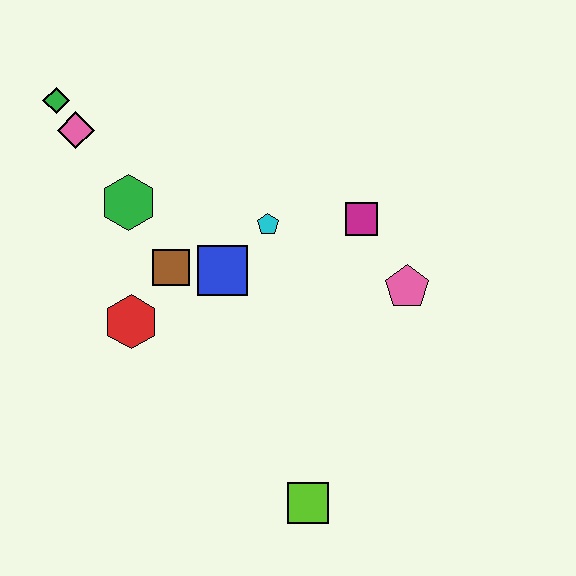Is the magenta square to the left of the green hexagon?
No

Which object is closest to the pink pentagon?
The magenta square is closest to the pink pentagon.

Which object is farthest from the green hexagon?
The lime square is farthest from the green hexagon.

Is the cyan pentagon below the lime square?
No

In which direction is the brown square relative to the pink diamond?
The brown square is below the pink diamond.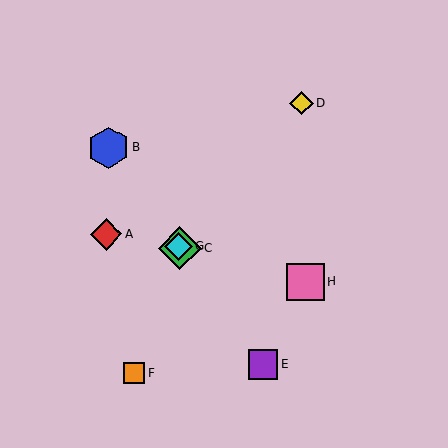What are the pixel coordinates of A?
Object A is at (106, 234).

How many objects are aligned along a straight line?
4 objects (B, C, E, G) are aligned along a straight line.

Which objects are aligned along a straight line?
Objects B, C, E, G are aligned along a straight line.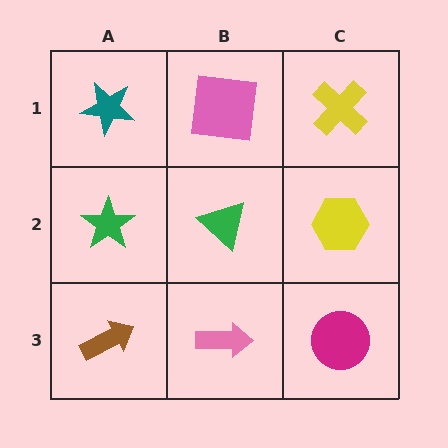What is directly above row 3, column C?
A yellow hexagon.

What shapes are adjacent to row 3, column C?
A yellow hexagon (row 2, column C), a pink arrow (row 3, column B).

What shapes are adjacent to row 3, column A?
A green star (row 2, column A), a pink arrow (row 3, column B).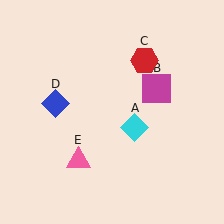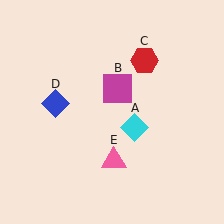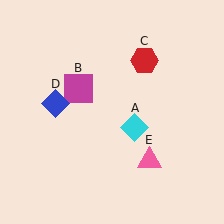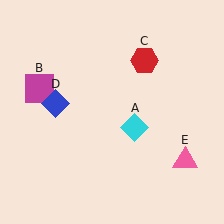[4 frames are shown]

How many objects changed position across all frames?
2 objects changed position: magenta square (object B), pink triangle (object E).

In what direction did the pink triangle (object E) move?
The pink triangle (object E) moved right.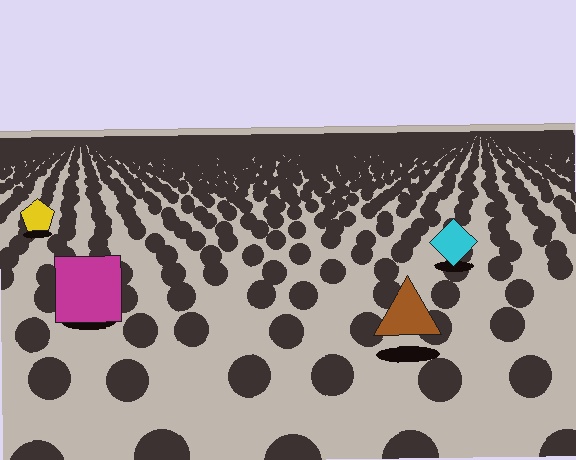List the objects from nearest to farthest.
From nearest to farthest: the brown triangle, the magenta square, the cyan diamond, the yellow pentagon.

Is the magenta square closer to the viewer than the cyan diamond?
Yes. The magenta square is closer — you can tell from the texture gradient: the ground texture is coarser near it.